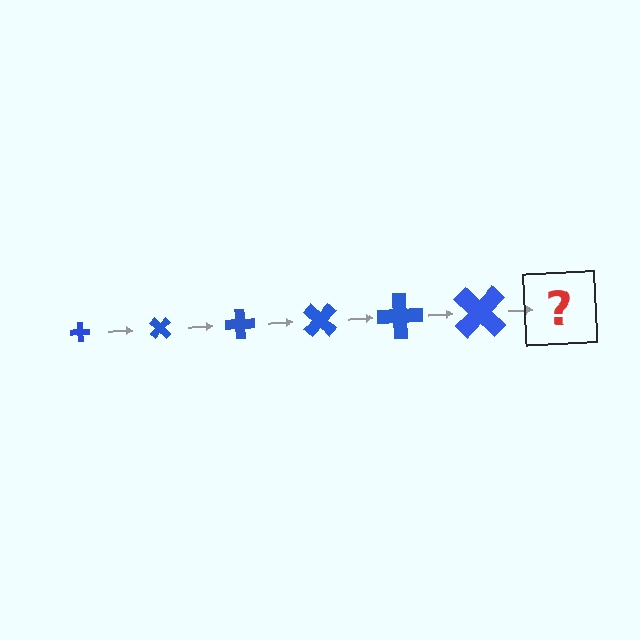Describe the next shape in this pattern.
It should be a cross, larger than the previous one and rotated 270 degrees from the start.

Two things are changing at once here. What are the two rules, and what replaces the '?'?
The two rules are that the cross grows larger each step and it rotates 45 degrees each step. The '?' should be a cross, larger than the previous one and rotated 270 degrees from the start.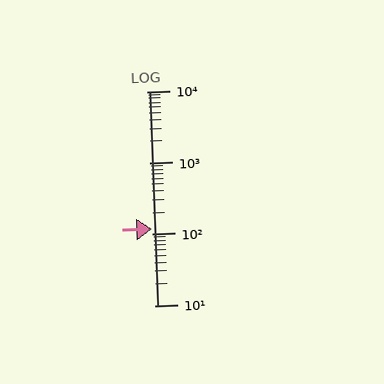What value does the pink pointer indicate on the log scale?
The pointer indicates approximately 120.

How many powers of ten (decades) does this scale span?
The scale spans 3 decades, from 10 to 10000.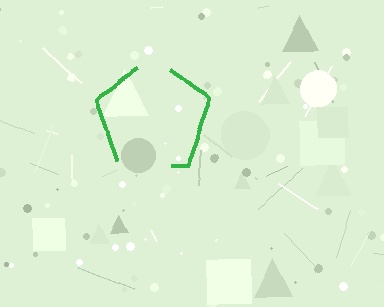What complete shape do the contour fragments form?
The contour fragments form a pentagon.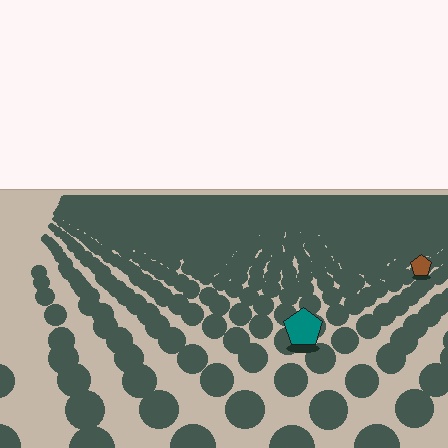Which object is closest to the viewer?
The teal pentagon is closest. The texture marks near it are larger and more spread out.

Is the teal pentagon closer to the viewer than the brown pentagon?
Yes. The teal pentagon is closer — you can tell from the texture gradient: the ground texture is coarser near it.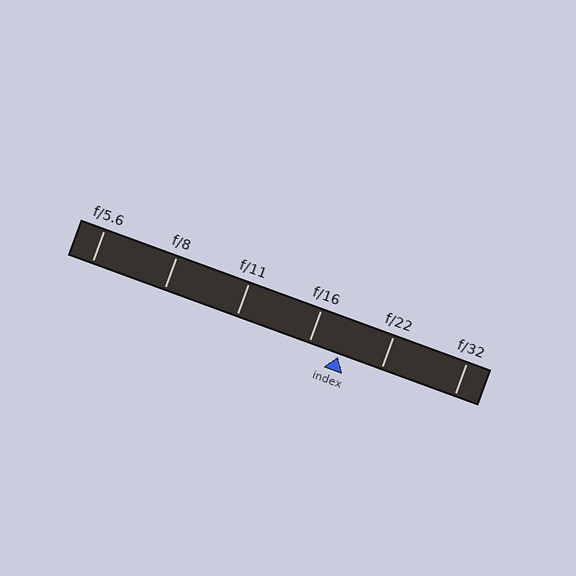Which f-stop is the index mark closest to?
The index mark is closest to f/16.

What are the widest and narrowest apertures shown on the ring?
The widest aperture shown is f/5.6 and the narrowest is f/32.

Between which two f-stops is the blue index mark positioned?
The index mark is between f/16 and f/22.